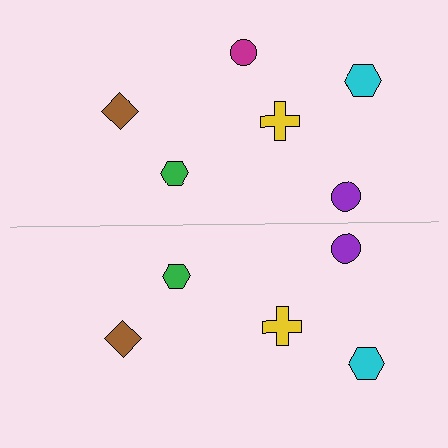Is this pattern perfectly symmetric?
No, the pattern is not perfectly symmetric. A magenta circle is missing from the bottom side.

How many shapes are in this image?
There are 11 shapes in this image.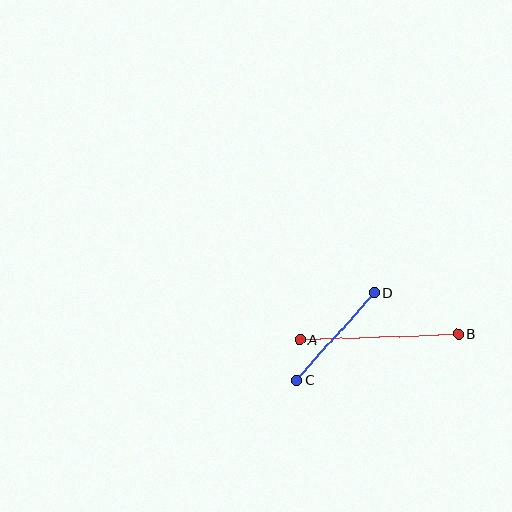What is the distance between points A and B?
The distance is approximately 159 pixels.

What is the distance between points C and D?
The distance is approximately 117 pixels.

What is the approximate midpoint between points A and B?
The midpoint is at approximately (379, 336) pixels.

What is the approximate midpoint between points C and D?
The midpoint is at approximately (336, 336) pixels.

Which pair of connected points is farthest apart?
Points A and B are farthest apart.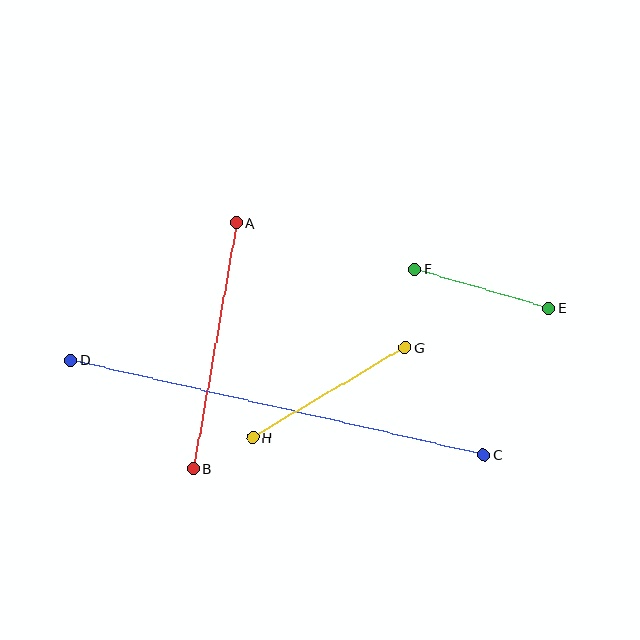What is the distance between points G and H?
The distance is approximately 177 pixels.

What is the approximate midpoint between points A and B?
The midpoint is at approximately (215, 346) pixels.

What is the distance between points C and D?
The distance is approximately 424 pixels.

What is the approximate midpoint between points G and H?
The midpoint is at approximately (329, 392) pixels.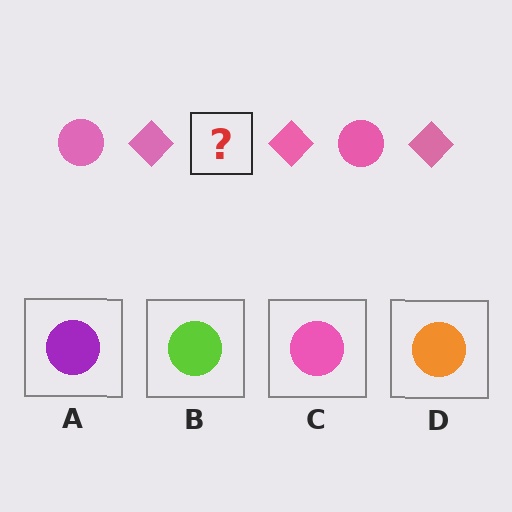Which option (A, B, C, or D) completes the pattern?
C.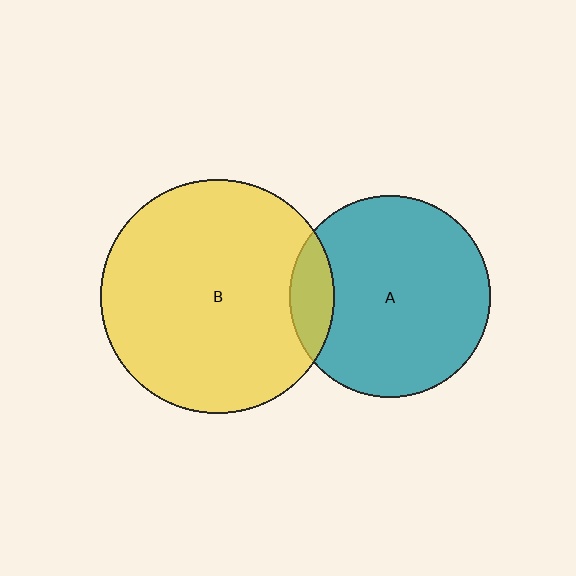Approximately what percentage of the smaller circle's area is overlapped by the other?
Approximately 15%.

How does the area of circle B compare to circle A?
Approximately 1.3 times.